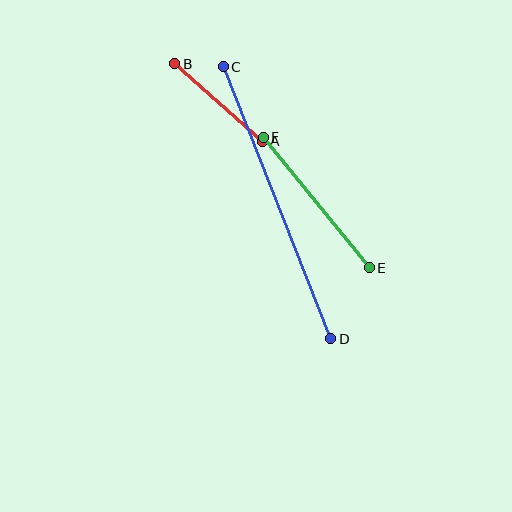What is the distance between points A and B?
The distance is approximately 117 pixels.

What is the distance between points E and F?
The distance is approximately 168 pixels.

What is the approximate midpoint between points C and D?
The midpoint is at approximately (277, 203) pixels.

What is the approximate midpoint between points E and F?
The midpoint is at approximately (316, 202) pixels.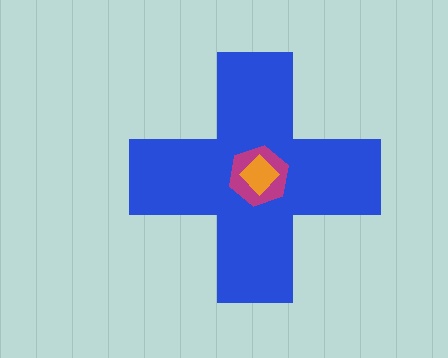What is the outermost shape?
The blue cross.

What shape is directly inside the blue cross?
The magenta hexagon.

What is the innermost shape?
The orange diamond.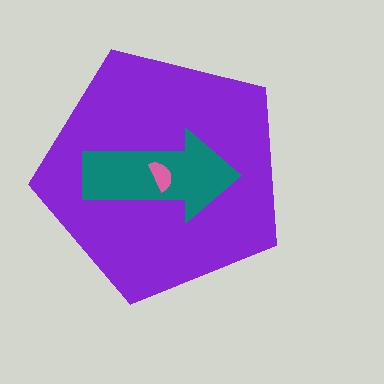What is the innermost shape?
The pink semicircle.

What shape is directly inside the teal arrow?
The pink semicircle.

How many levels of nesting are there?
3.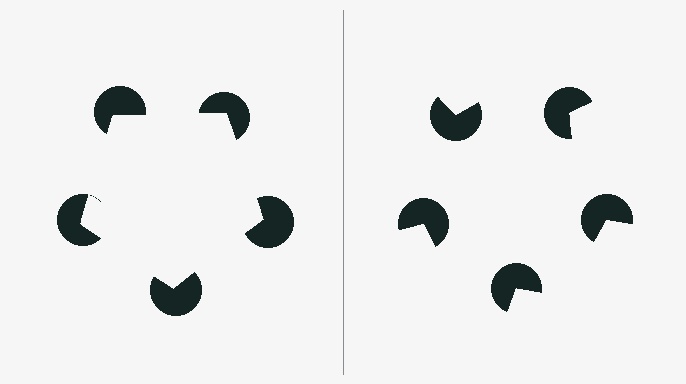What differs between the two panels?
The pac-man discs are positioned identically on both sides; only the wedge orientations differ. On the left they align to a pentagon; on the right they are misaligned.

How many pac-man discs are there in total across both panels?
10 — 5 on each side.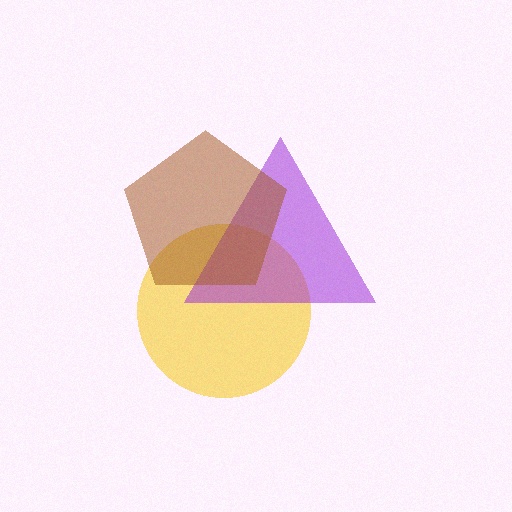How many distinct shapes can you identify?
There are 3 distinct shapes: a yellow circle, a purple triangle, a brown pentagon.